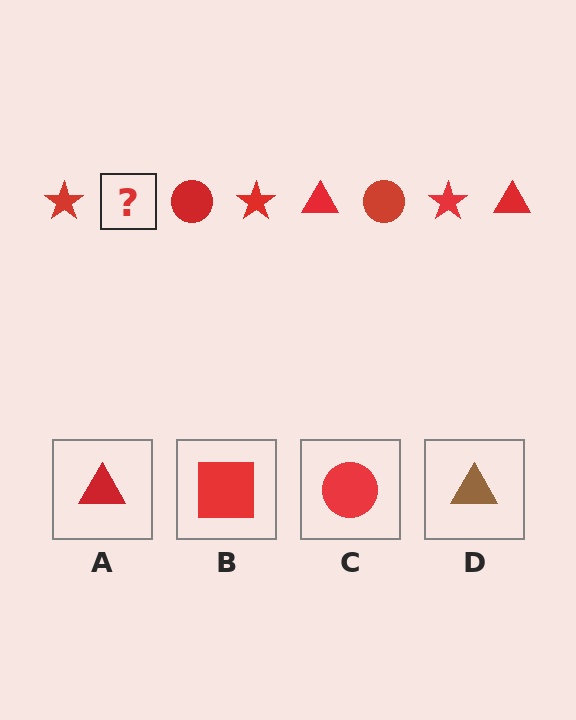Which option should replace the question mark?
Option A.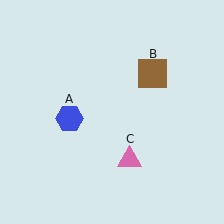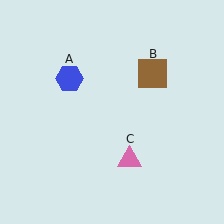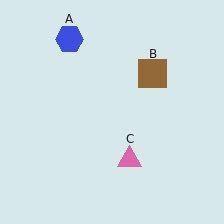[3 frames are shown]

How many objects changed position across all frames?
1 object changed position: blue hexagon (object A).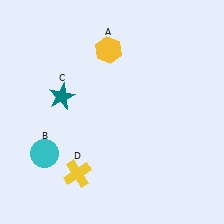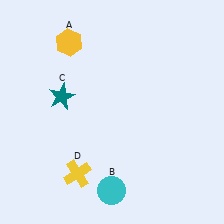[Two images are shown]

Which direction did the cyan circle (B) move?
The cyan circle (B) moved right.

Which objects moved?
The objects that moved are: the yellow hexagon (A), the cyan circle (B).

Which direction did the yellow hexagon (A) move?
The yellow hexagon (A) moved left.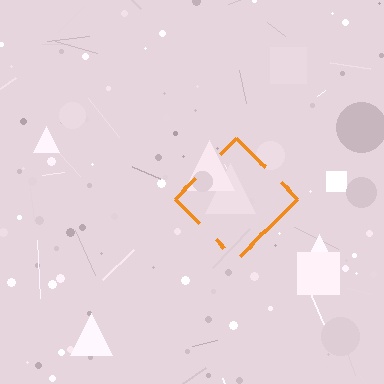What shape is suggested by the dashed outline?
The dashed outline suggests a diamond.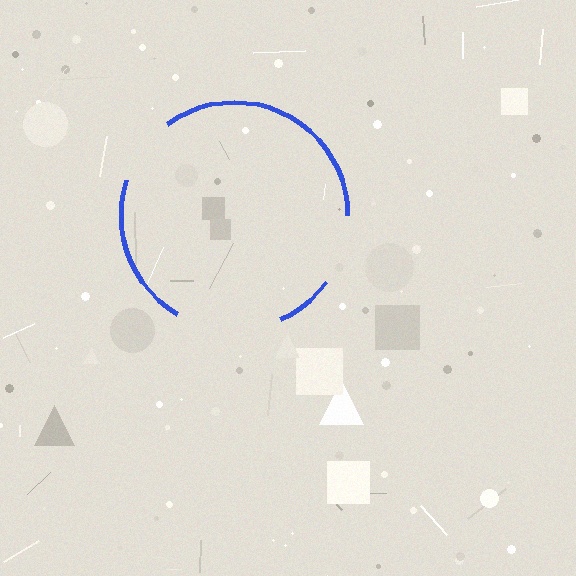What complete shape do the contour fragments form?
The contour fragments form a circle.